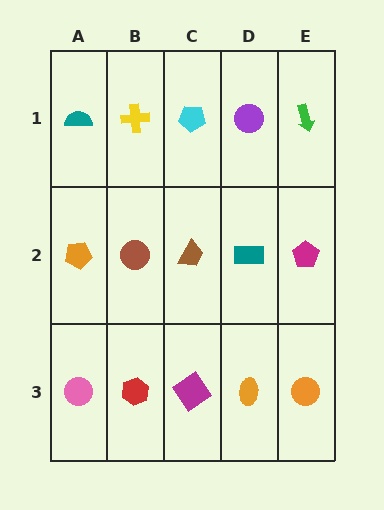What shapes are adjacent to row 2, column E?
A green arrow (row 1, column E), an orange circle (row 3, column E), a teal rectangle (row 2, column D).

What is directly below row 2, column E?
An orange circle.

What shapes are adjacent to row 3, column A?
An orange pentagon (row 2, column A), a red hexagon (row 3, column B).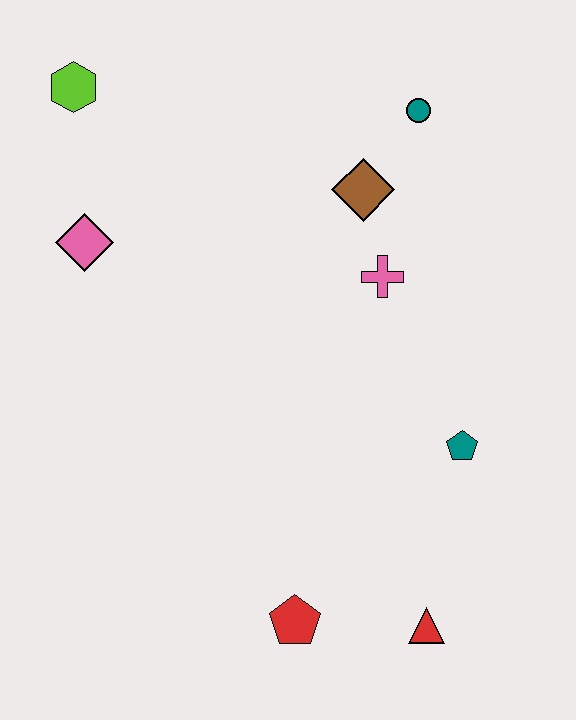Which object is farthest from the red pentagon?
The lime hexagon is farthest from the red pentagon.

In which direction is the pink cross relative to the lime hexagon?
The pink cross is to the right of the lime hexagon.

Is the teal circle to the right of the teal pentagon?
No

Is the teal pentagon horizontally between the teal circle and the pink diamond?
No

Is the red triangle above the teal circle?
No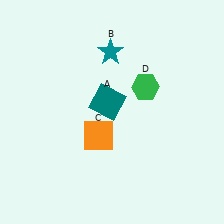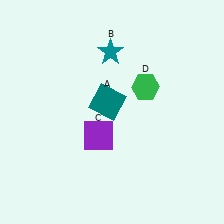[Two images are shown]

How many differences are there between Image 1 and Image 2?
There is 1 difference between the two images.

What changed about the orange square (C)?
In Image 1, C is orange. In Image 2, it changed to purple.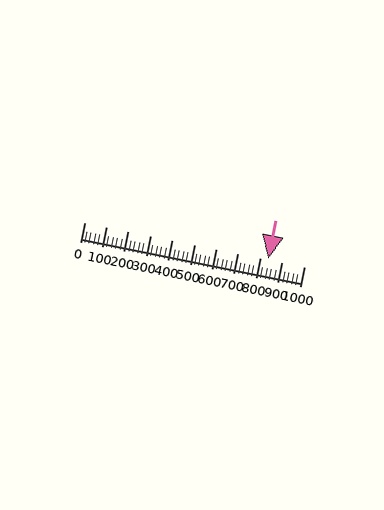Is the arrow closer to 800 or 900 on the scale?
The arrow is closer to 800.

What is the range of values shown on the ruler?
The ruler shows values from 0 to 1000.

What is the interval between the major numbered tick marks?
The major tick marks are spaced 100 units apart.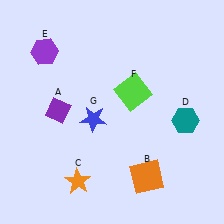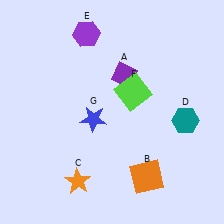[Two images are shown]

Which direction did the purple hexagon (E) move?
The purple hexagon (E) moved right.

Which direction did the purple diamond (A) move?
The purple diamond (A) moved right.